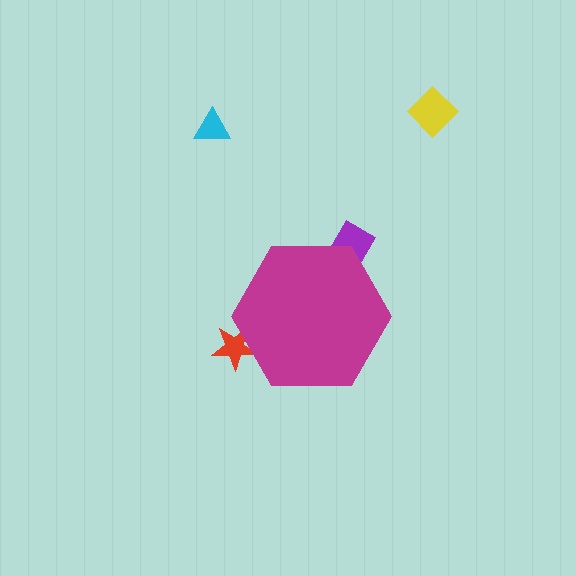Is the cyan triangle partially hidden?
No, the cyan triangle is fully visible.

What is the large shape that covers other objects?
A magenta hexagon.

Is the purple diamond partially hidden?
Yes, the purple diamond is partially hidden behind the magenta hexagon.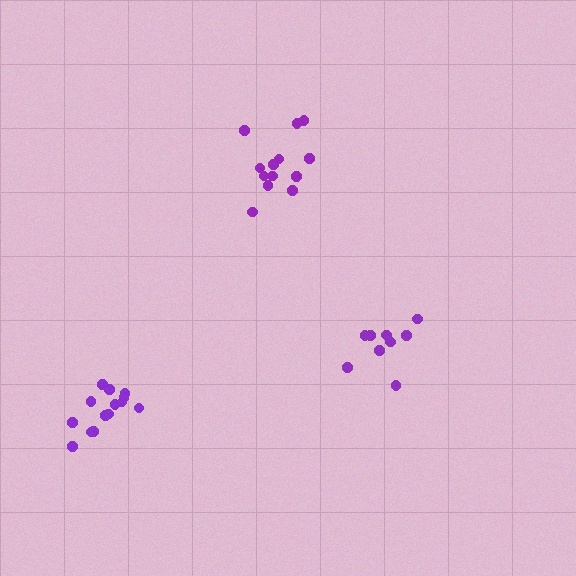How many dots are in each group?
Group 1: 14 dots, Group 2: 9 dots, Group 3: 13 dots (36 total).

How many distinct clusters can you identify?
There are 3 distinct clusters.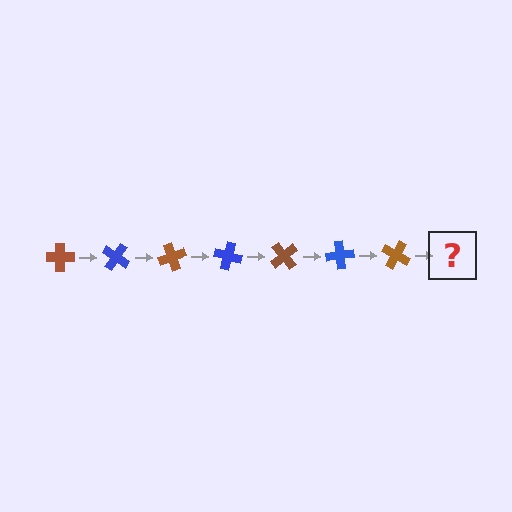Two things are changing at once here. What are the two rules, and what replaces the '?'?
The two rules are that it rotates 35 degrees each step and the color cycles through brown and blue. The '?' should be a blue cross, rotated 245 degrees from the start.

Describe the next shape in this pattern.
It should be a blue cross, rotated 245 degrees from the start.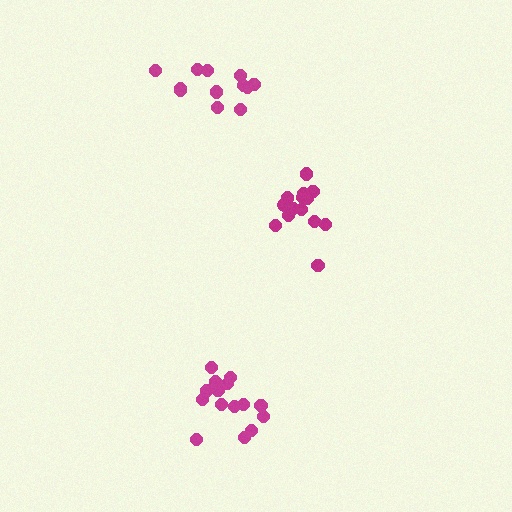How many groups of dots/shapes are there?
There are 3 groups.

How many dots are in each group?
Group 1: 15 dots, Group 2: 14 dots, Group 3: 12 dots (41 total).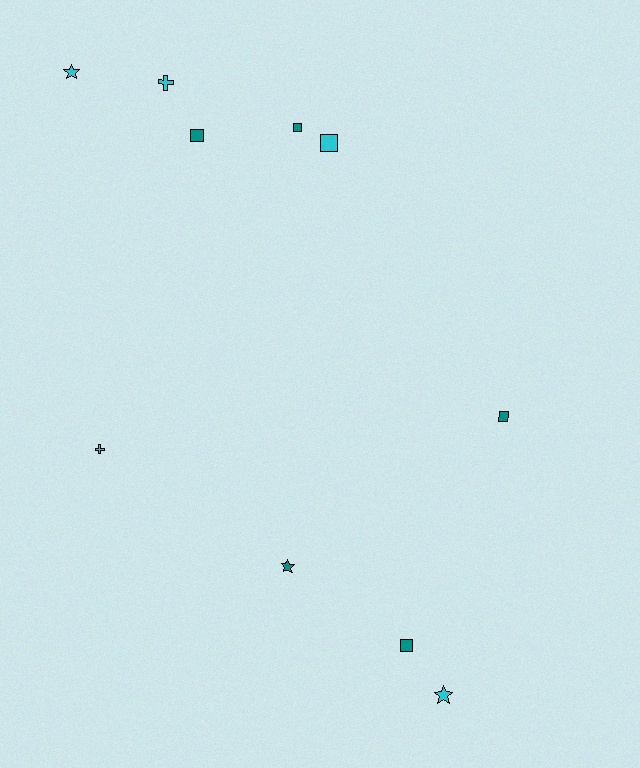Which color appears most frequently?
Cyan, with 5 objects.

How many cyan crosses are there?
There are 2 cyan crosses.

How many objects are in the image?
There are 10 objects.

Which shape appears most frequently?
Square, with 5 objects.